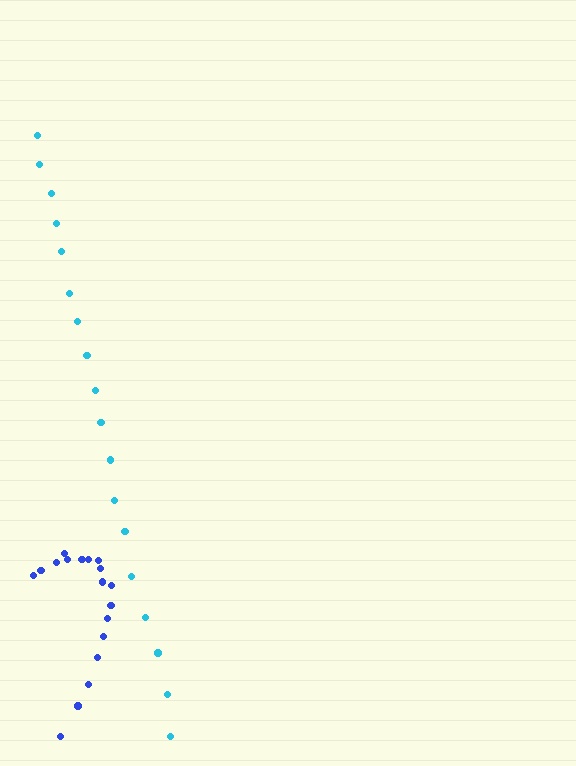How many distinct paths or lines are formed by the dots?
There are 2 distinct paths.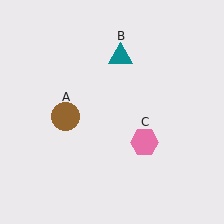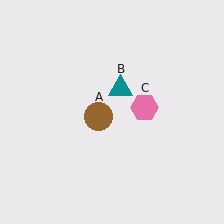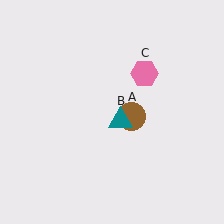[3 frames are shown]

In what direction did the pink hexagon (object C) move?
The pink hexagon (object C) moved up.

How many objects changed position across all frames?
3 objects changed position: brown circle (object A), teal triangle (object B), pink hexagon (object C).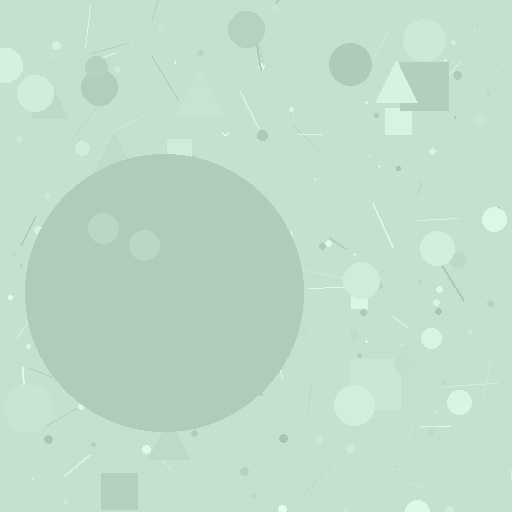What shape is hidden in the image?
A circle is hidden in the image.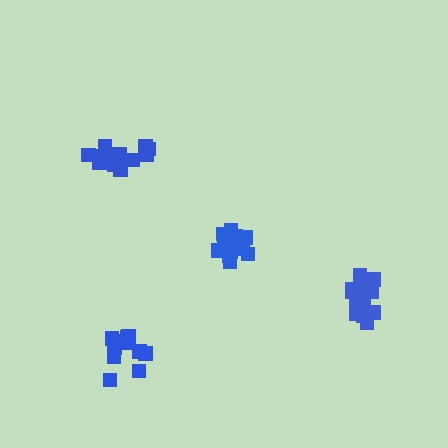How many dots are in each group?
Group 1: 16 dots, Group 2: 15 dots, Group 3: 13 dots, Group 4: 13 dots (57 total).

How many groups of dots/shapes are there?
There are 4 groups.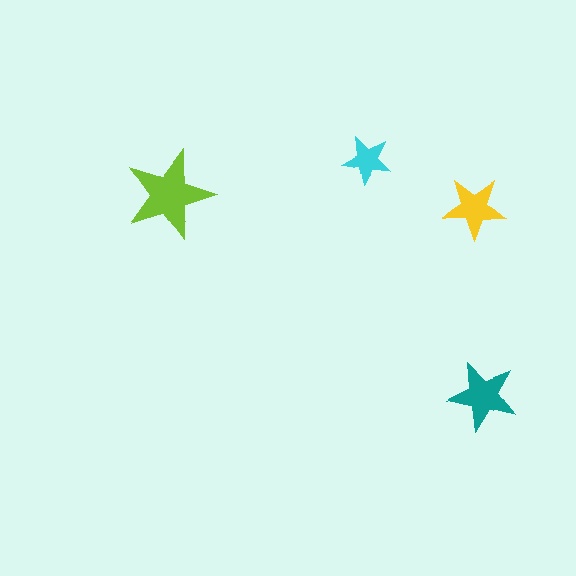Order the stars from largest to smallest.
the lime one, the teal one, the yellow one, the cyan one.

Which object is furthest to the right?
The teal star is rightmost.